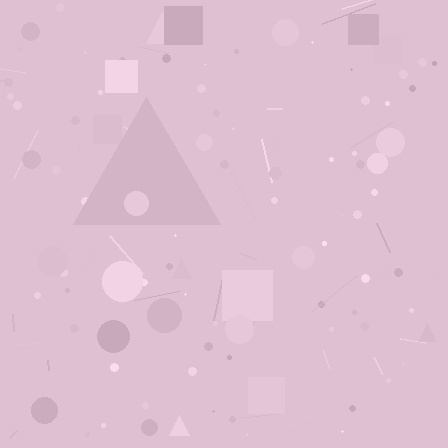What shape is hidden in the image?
A triangle is hidden in the image.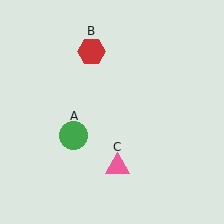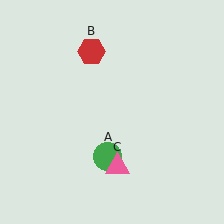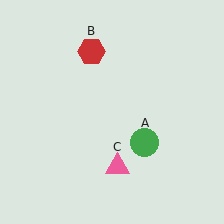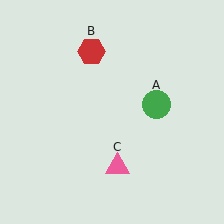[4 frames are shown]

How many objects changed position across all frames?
1 object changed position: green circle (object A).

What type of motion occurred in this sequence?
The green circle (object A) rotated counterclockwise around the center of the scene.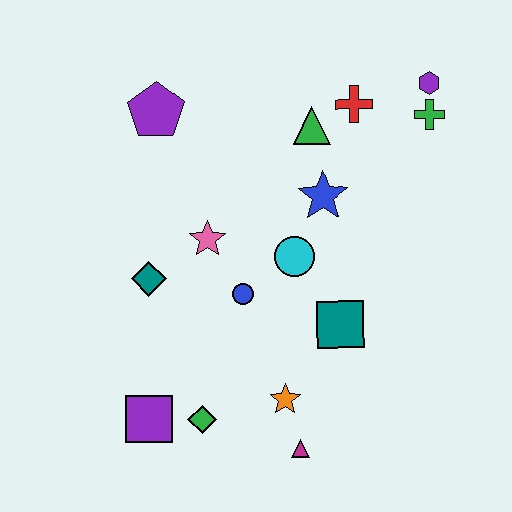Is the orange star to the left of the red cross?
Yes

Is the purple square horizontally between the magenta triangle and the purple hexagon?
No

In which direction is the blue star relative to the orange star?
The blue star is above the orange star.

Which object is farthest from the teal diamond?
The purple hexagon is farthest from the teal diamond.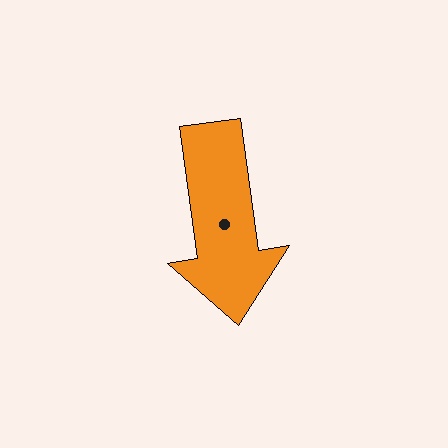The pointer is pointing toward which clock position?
Roughly 6 o'clock.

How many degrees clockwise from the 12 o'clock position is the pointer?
Approximately 172 degrees.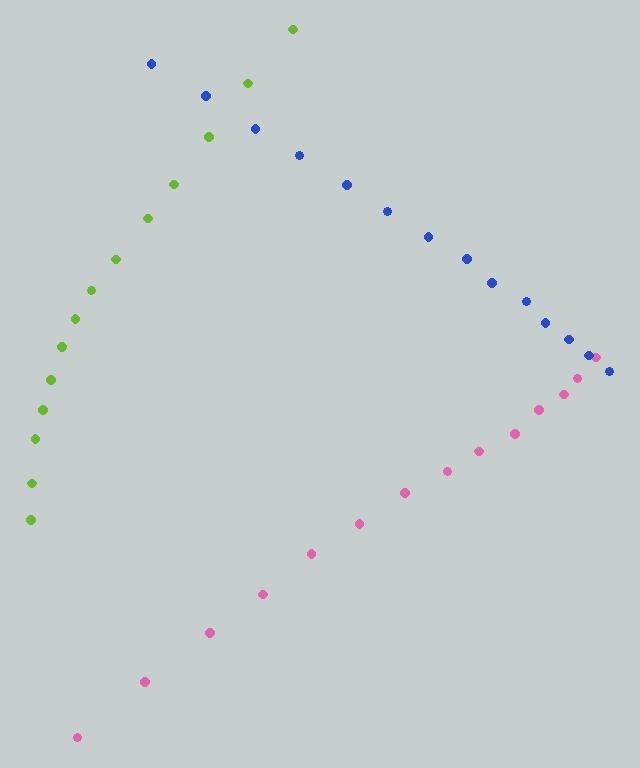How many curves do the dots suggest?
There are 3 distinct paths.